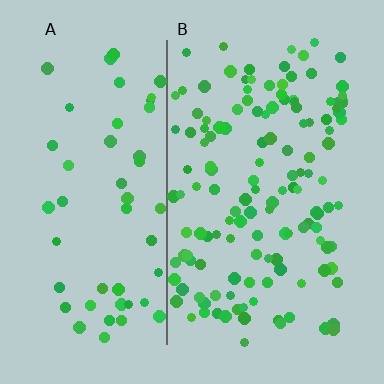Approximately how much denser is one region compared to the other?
Approximately 2.6× — region B over region A.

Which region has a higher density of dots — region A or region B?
B (the right).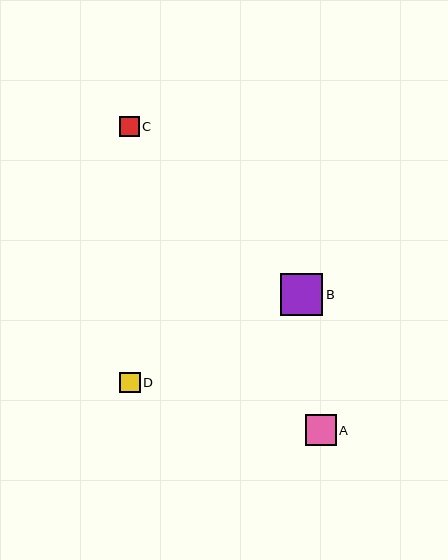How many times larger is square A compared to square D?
Square A is approximately 1.5 times the size of square D.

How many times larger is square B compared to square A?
Square B is approximately 1.4 times the size of square A.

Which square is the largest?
Square B is the largest with a size of approximately 42 pixels.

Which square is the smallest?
Square C is the smallest with a size of approximately 20 pixels.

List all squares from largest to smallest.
From largest to smallest: B, A, D, C.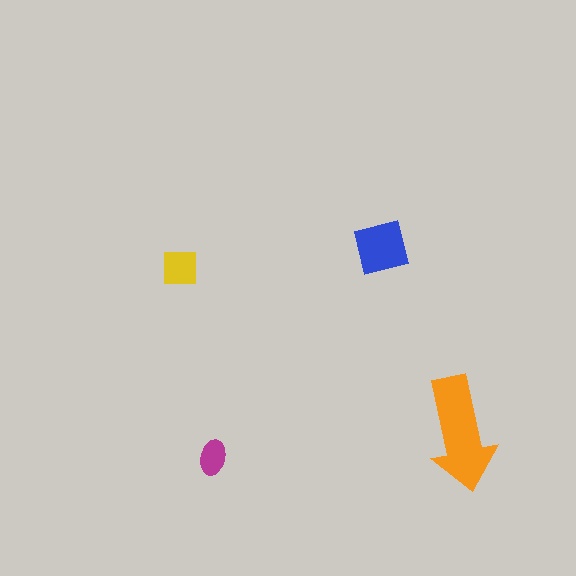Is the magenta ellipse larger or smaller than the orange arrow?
Smaller.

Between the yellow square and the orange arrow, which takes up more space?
The orange arrow.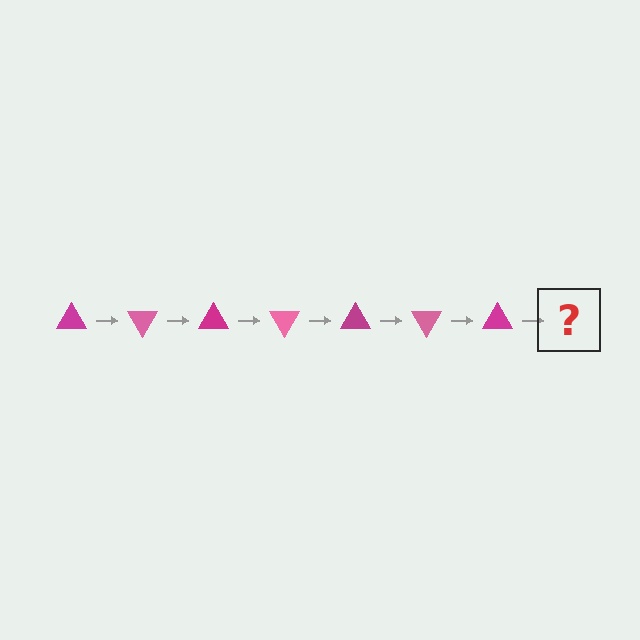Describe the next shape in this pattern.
It should be a pink triangle, rotated 420 degrees from the start.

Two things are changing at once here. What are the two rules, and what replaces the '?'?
The two rules are that it rotates 60 degrees each step and the color cycles through magenta and pink. The '?' should be a pink triangle, rotated 420 degrees from the start.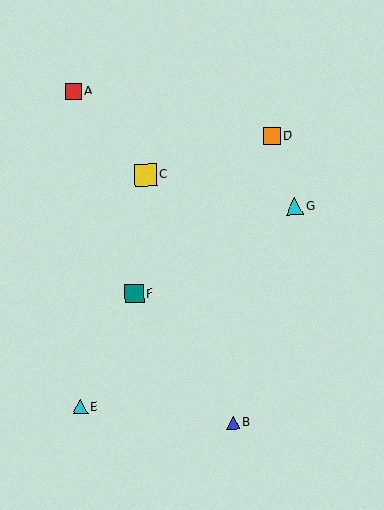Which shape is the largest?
The yellow square (labeled C) is the largest.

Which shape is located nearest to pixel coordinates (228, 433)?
The blue triangle (labeled B) at (233, 422) is nearest to that location.